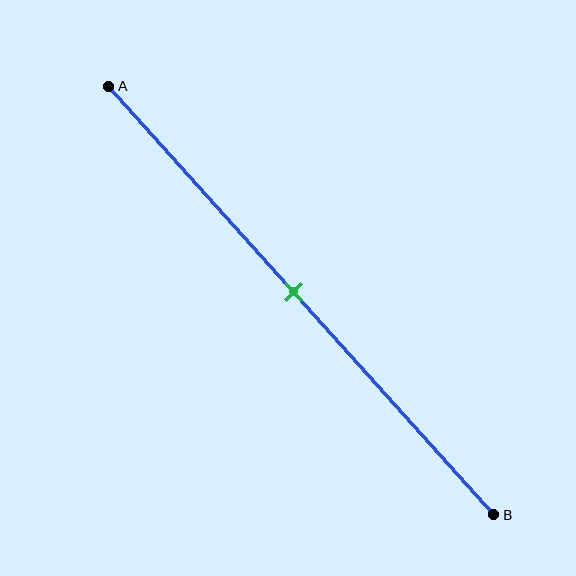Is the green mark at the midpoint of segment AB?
Yes, the mark is approximately at the midpoint.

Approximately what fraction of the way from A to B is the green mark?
The green mark is approximately 50% of the way from A to B.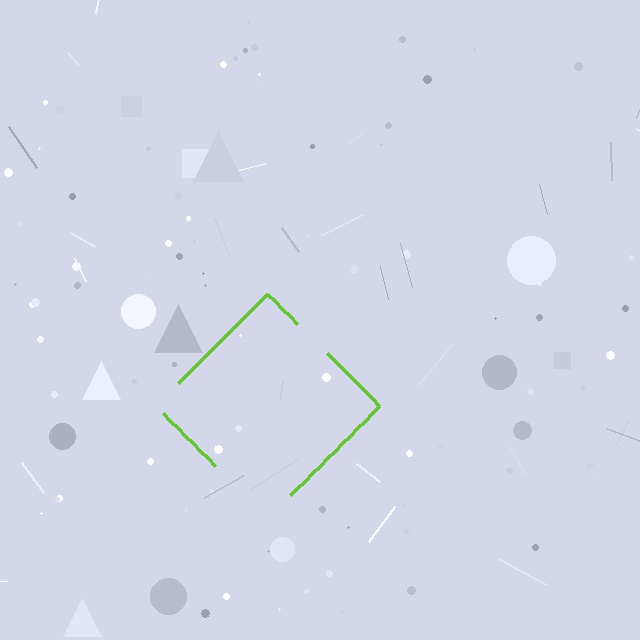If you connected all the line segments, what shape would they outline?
They would outline a diamond.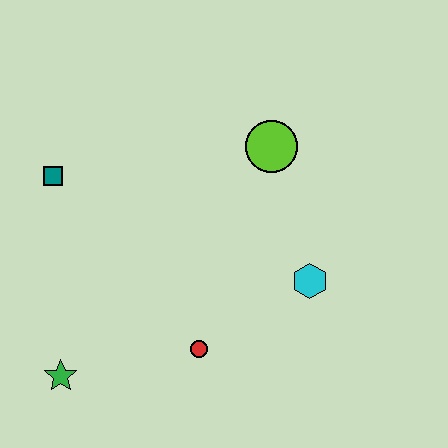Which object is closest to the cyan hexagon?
The red circle is closest to the cyan hexagon.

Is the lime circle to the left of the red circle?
No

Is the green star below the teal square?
Yes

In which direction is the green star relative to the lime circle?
The green star is below the lime circle.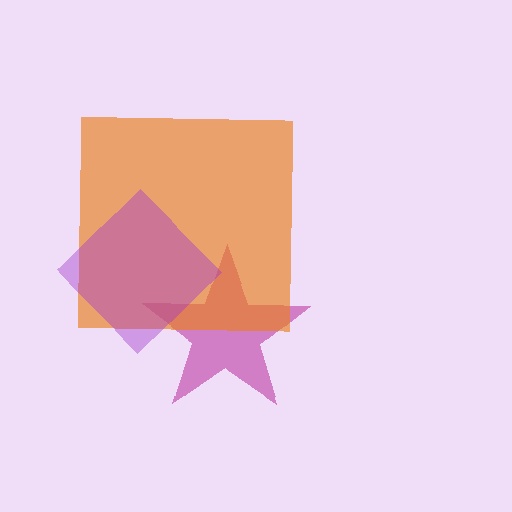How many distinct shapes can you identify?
There are 3 distinct shapes: a magenta star, an orange square, a purple diamond.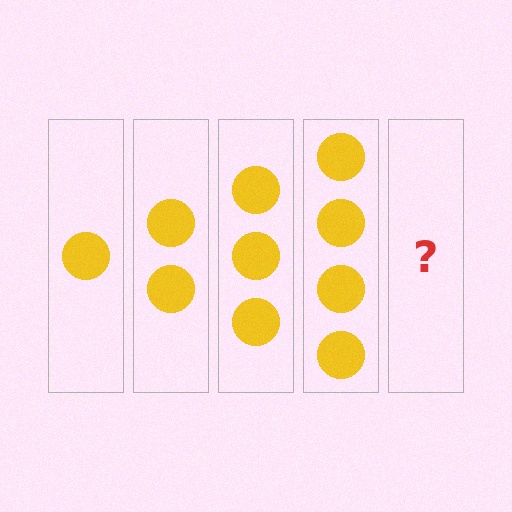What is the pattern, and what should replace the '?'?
The pattern is that each step adds one more circle. The '?' should be 5 circles.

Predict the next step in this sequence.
The next step is 5 circles.